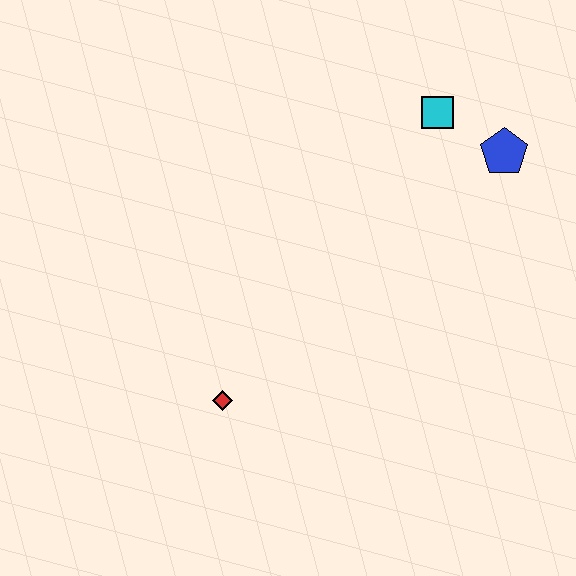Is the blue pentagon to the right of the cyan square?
Yes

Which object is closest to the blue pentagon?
The cyan square is closest to the blue pentagon.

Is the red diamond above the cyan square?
No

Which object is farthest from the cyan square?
The red diamond is farthest from the cyan square.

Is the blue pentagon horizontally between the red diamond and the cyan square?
No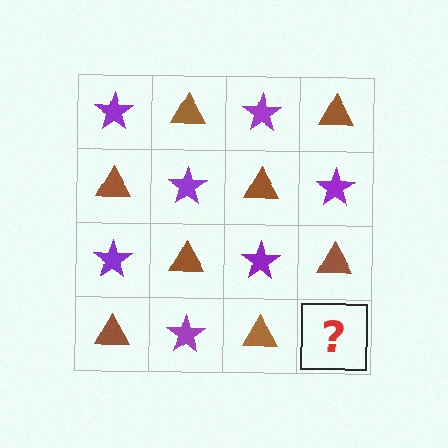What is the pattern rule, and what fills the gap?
The rule is that it alternates purple star and brown triangle in a checkerboard pattern. The gap should be filled with a purple star.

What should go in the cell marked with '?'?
The missing cell should contain a purple star.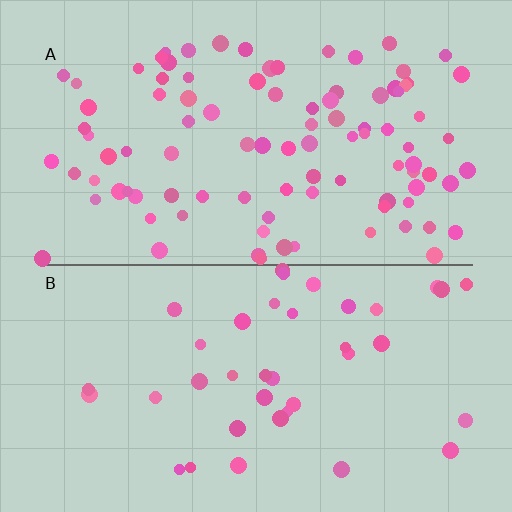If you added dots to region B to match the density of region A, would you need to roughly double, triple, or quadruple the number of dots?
Approximately double.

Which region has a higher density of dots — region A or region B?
A (the top).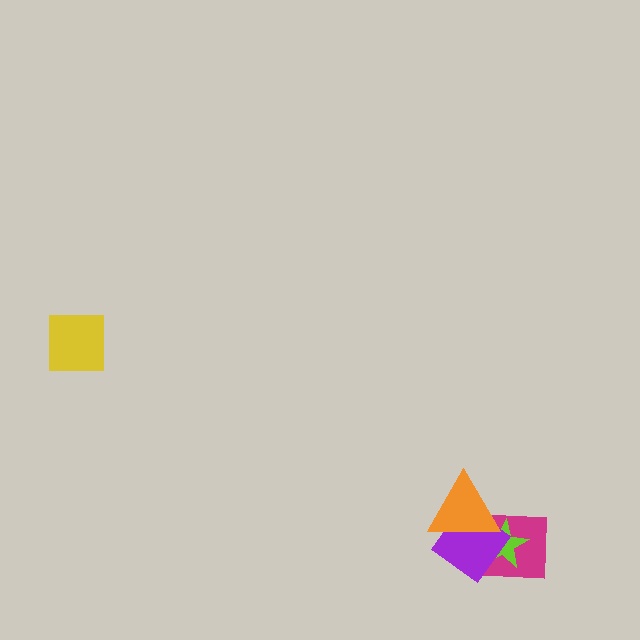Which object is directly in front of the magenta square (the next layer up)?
The lime star is directly in front of the magenta square.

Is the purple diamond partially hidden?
Yes, it is partially covered by another shape.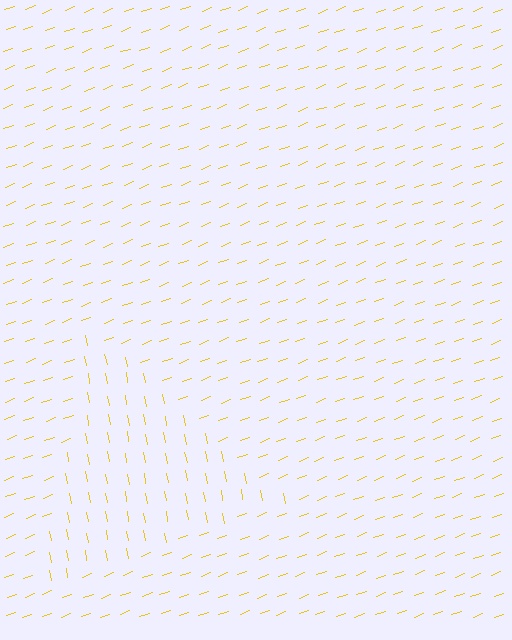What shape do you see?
I see a triangle.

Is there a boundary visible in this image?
Yes, there is a texture boundary formed by a change in line orientation.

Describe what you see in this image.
The image is filled with small yellow line segments. A triangle region in the image has lines oriented differently from the surrounding lines, creating a visible texture boundary.